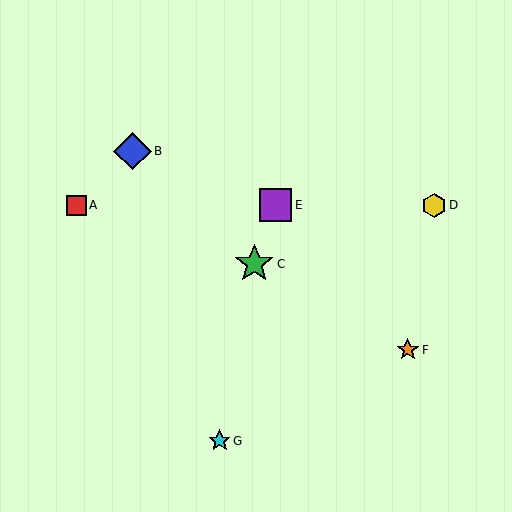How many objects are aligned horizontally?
3 objects (A, D, E) are aligned horizontally.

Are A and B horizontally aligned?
No, A is at y≈205 and B is at y≈151.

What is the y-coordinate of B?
Object B is at y≈151.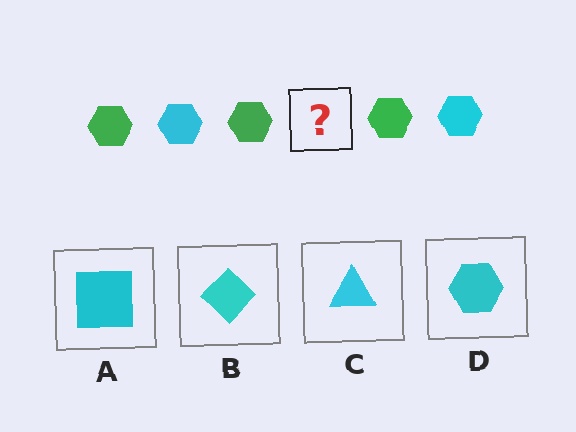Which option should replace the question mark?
Option D.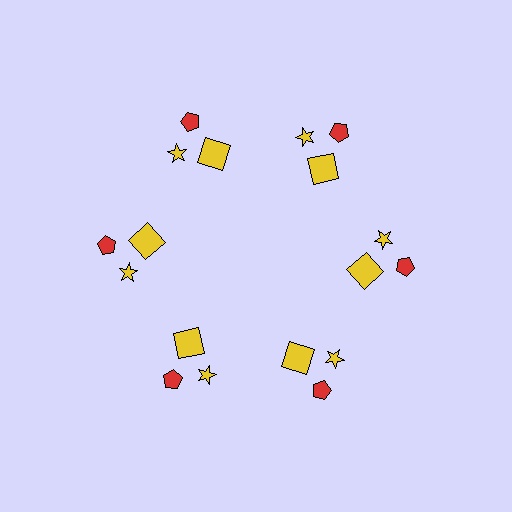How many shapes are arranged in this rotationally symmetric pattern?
There are 18 shapes, arranged in 6 groups of 3.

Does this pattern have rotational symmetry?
Yes, this pattern has 6-fold rotational symmetry. It looks the same after rotating 60 degrees around the center.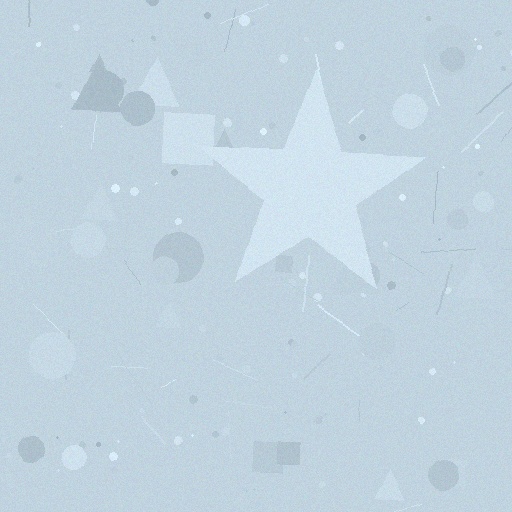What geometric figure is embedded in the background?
A star is embedded in the background.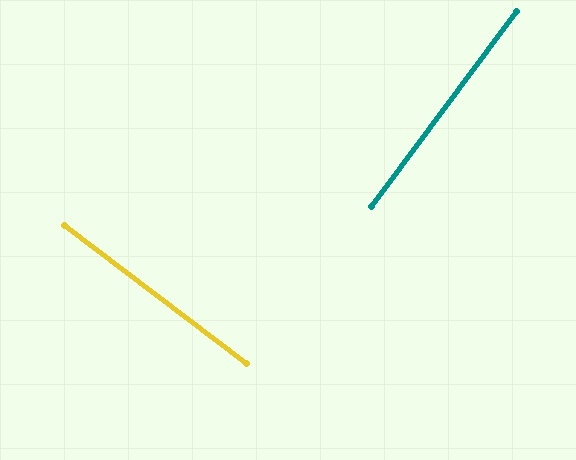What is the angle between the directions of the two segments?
Approximately 89 degrees.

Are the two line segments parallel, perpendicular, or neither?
Perpendicular — they meet at approximately 89°.